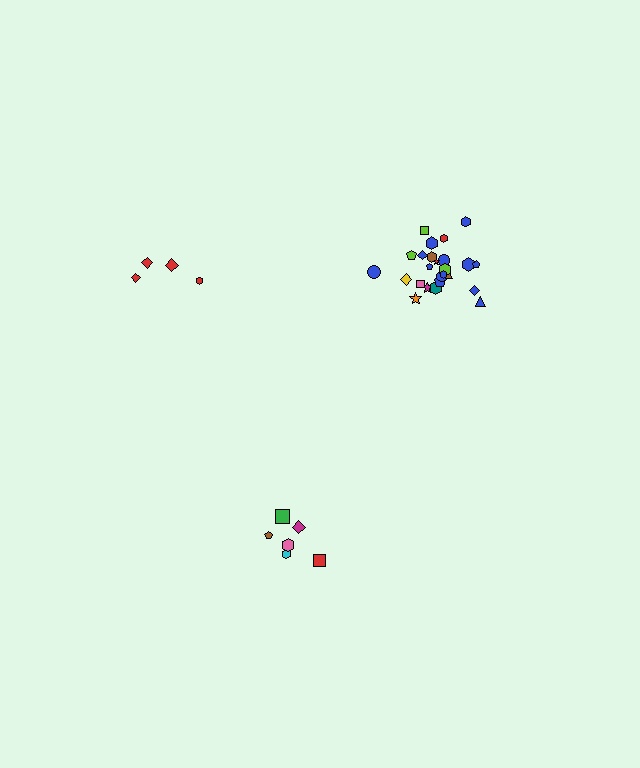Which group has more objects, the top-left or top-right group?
The top-right group.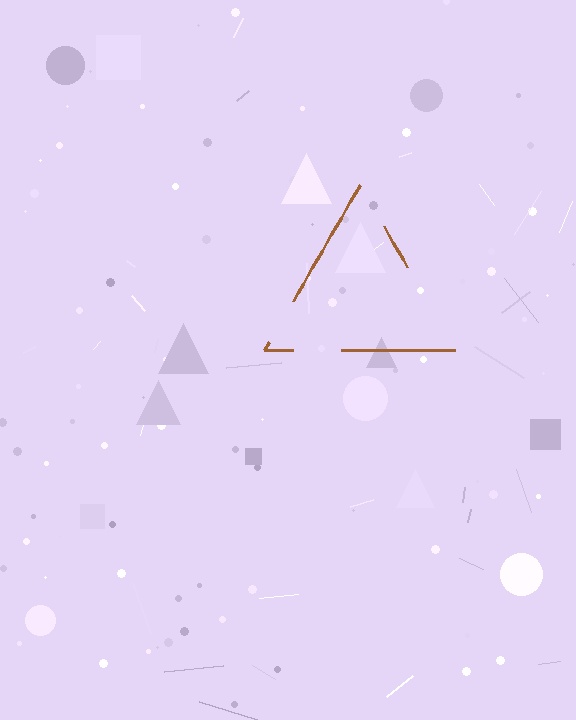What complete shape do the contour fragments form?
The contour fragments form a triangle.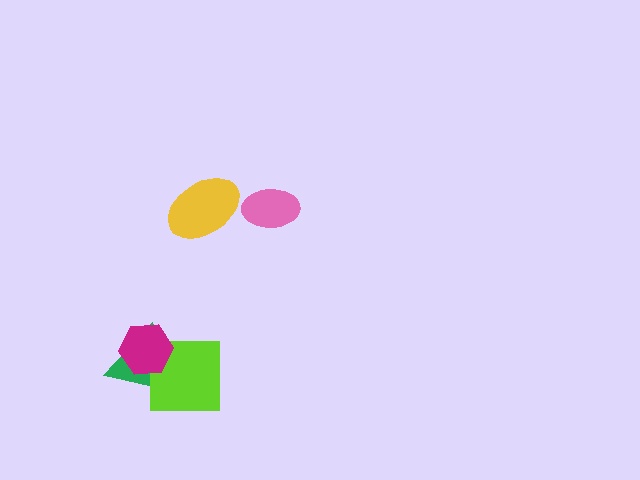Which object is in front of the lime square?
The magenta hexagon is in front of the lime square.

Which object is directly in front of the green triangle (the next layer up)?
The lime square is directly in front of the green triangle.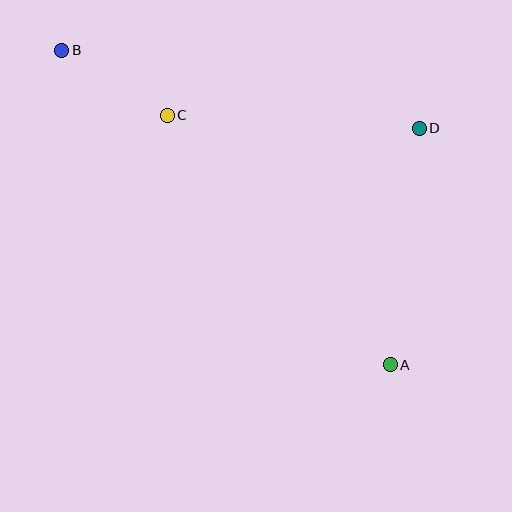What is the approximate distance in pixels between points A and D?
The distance between A and D is approximately 238 pixels.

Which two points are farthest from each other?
Points A and B are farthest from each other.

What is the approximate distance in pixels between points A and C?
The distance between A and C is approximately 334 pixels.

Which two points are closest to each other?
Points B and C are closest to each other.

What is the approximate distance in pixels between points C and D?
The distance between C and D is approximately 252 pixels.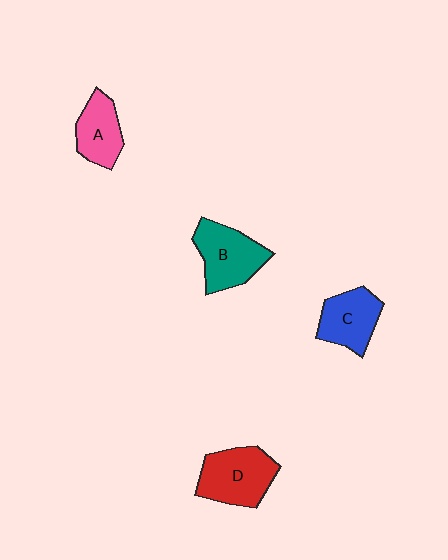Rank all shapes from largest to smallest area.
From largest to smallest: D (red), B (teal), C (blue), A (pink).